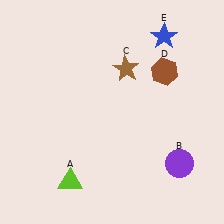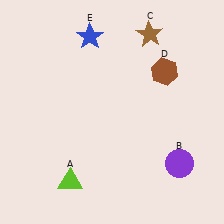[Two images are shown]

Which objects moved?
The objects that moved are: the brown star (C), the blue star (E).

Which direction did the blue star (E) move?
The blue star (E) moved left.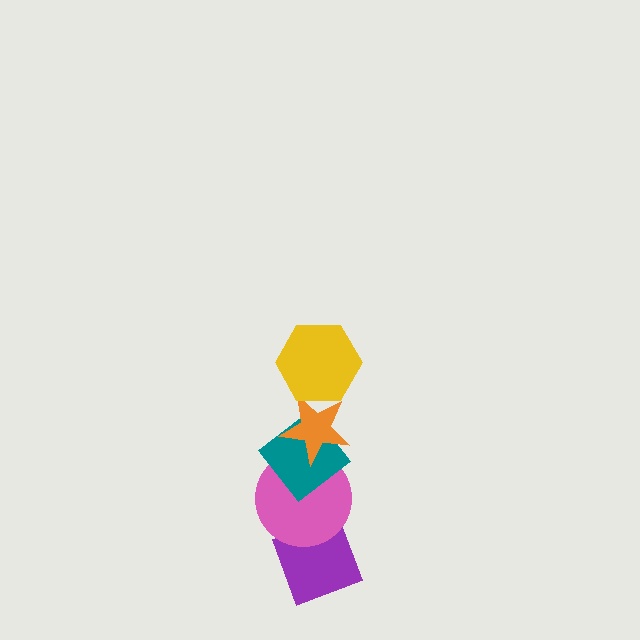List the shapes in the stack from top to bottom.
From top to bottom: the yellow hexagon, the orange star, the teal diamond, the pink circle, the purple diamond.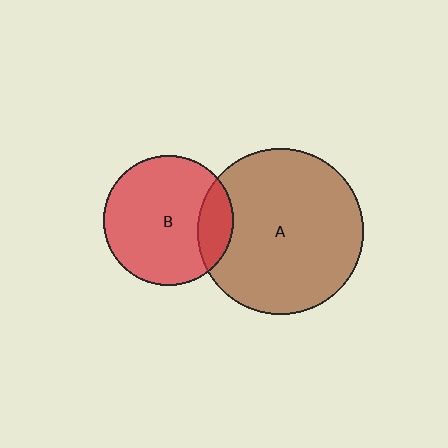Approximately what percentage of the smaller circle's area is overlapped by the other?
Approximately 20%.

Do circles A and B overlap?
Yes.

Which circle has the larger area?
Circle A (brown).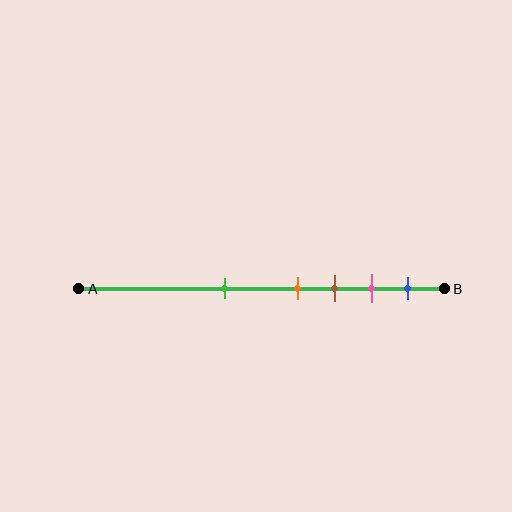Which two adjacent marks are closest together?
The orange and brown marks are the closest adjacent pair.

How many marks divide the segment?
There are 5 marks dividing the segment.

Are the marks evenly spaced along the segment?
No, the marks are not evenly spaced.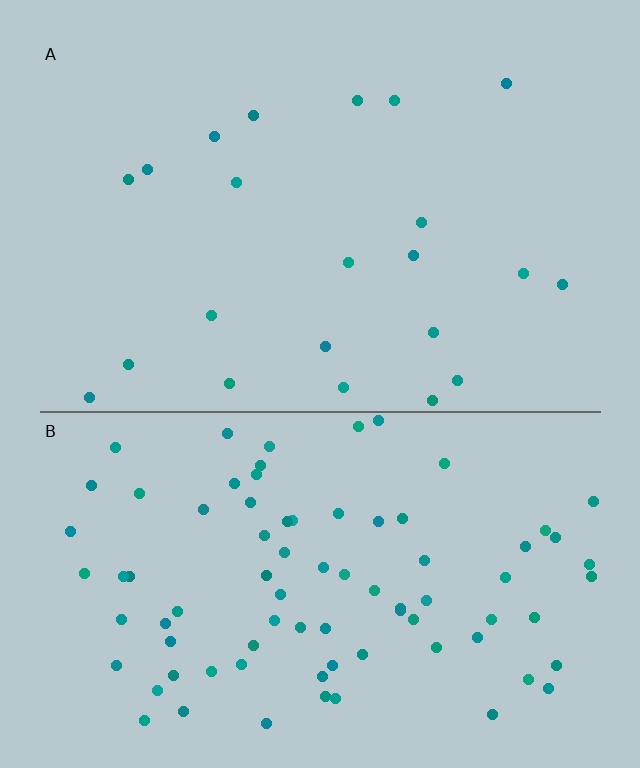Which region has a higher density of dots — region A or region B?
B (the bottom).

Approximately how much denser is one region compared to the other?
Approximately 3.7× — region B over region A.